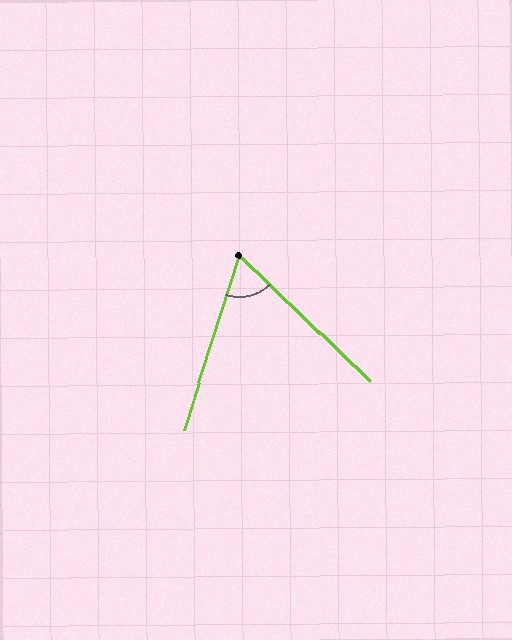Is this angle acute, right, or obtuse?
It is acute.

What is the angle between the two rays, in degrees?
Approximately 64 degrees.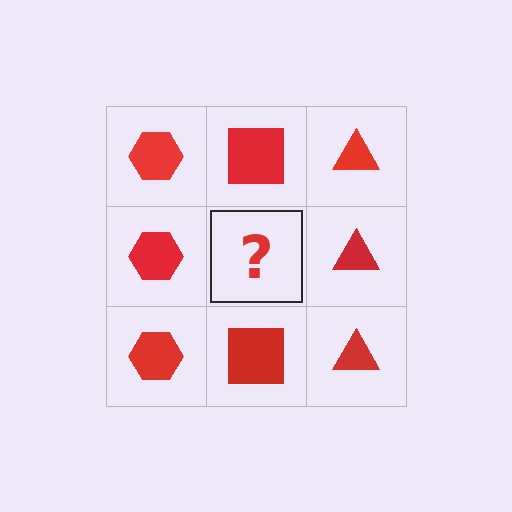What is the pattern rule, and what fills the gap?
The rule is that each column has a consistent shape. The gap should be filled with a red square.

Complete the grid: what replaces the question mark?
The question mark should be replaced with a red square.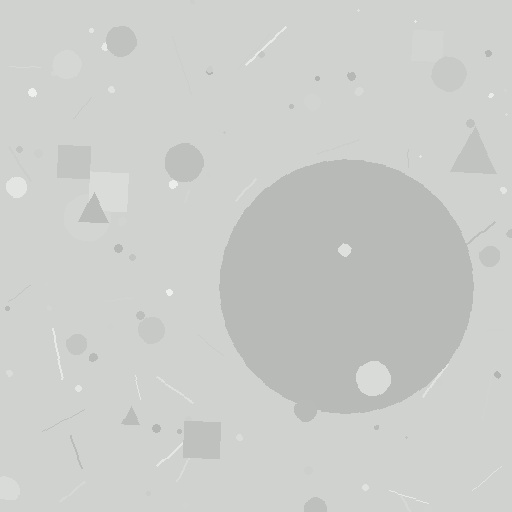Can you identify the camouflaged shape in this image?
The camouflaged shape is a circle.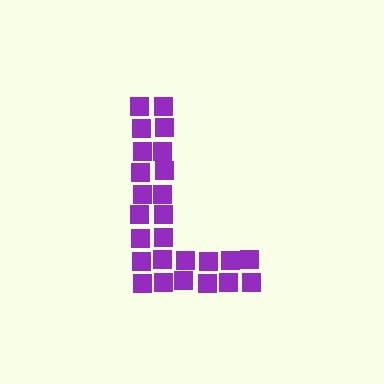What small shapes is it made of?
It is made of small squares.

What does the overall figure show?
The overall figure shows the letter L.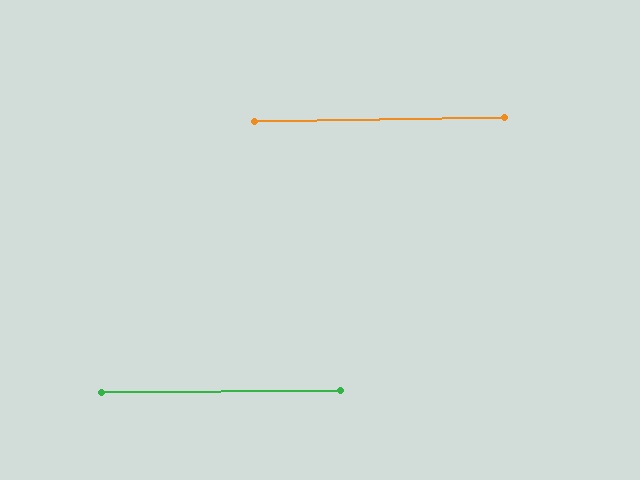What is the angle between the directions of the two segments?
Approximately 1 degree.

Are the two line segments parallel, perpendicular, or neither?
Parallel — their directions differ by only 0.6°.